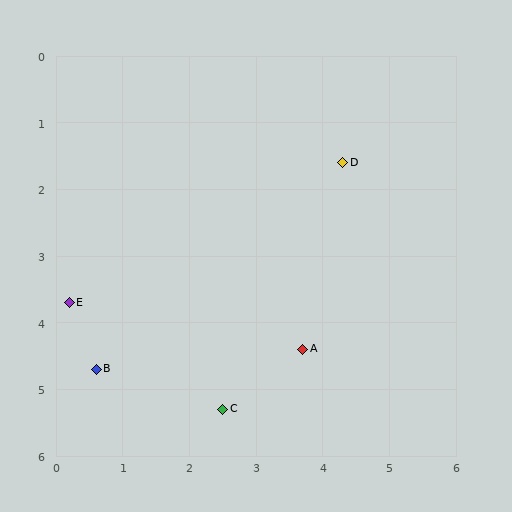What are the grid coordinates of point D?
Point D is at approximately (4.3, 1.6).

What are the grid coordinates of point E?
Point E is at approximately (0.2, 3.7).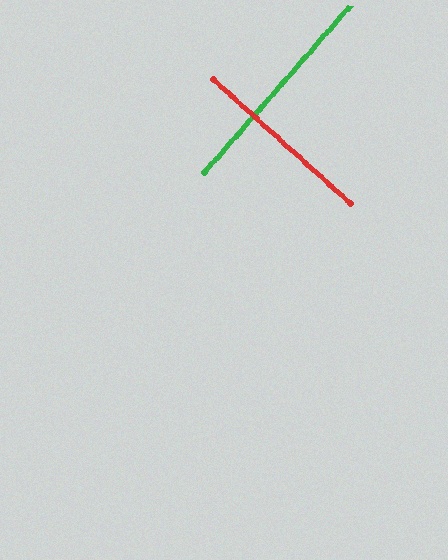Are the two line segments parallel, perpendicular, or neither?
Perpendicular — they meet at approximately 89°.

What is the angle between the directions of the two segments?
Approximately 89 degrees.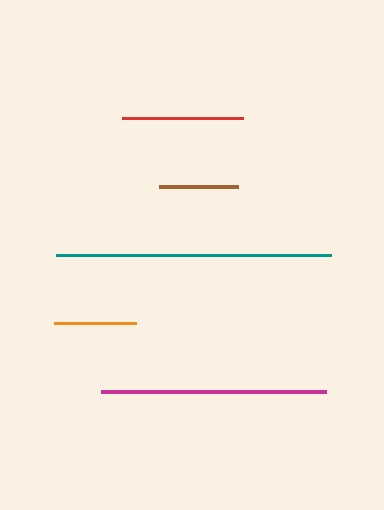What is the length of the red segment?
The red segment is approximately 121 pixels long.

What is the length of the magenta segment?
The magenta segment is approximately 225 pixels long.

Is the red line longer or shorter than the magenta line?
The magenta line is longer than the red line.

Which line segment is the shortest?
The brown line is the shortest at approximately 80 pixels.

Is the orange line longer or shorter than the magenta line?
The magenta line is longer than the orange line.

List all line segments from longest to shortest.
From longest to shortest: teal, magenta, red, orange, brown.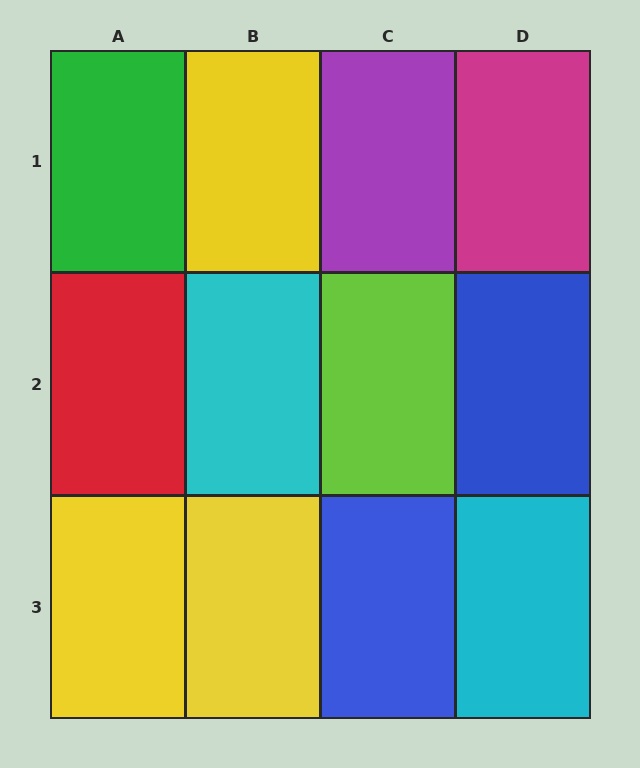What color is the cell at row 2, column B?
Cyan.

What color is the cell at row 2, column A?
Red.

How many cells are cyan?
2 cells are cyan.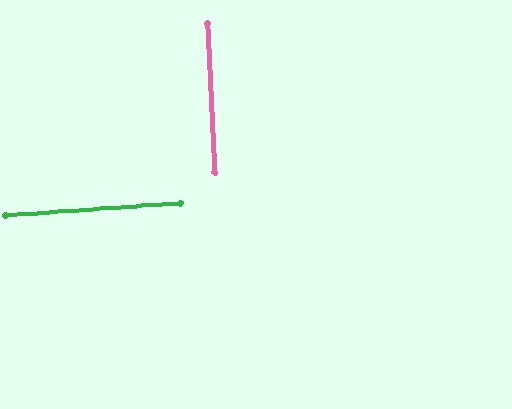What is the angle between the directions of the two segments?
Approximately 89 degrees.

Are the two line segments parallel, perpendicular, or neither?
Perpendicular — they meet at approximately 89°.